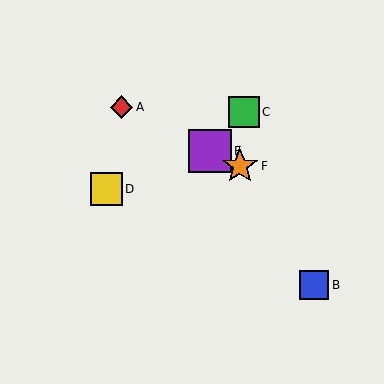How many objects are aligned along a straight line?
3 objects (A, E, F) are aligned along a straight line.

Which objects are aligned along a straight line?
Objects A, E, F are aligned along a straight line.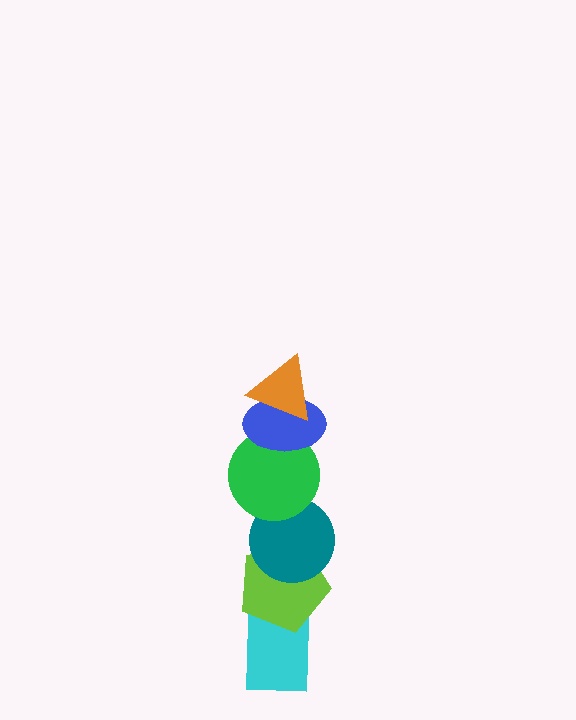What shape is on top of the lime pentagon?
The teal circle is on top of the lime pentagon.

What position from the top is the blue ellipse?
The blue ellipse is 2nd from the top.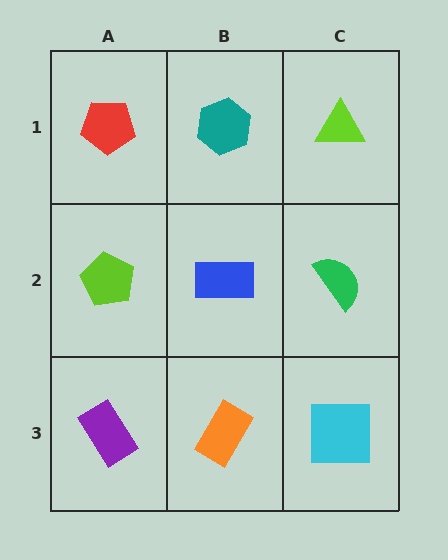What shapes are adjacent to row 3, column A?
A lime pentagon (row 2, column A), an orange rectangle (row 3, column B).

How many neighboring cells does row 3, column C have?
2.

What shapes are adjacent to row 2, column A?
A red pentagon (row 1, column A), a purple rectangle (row 3, column A), a blue rectangle (row 2, column B).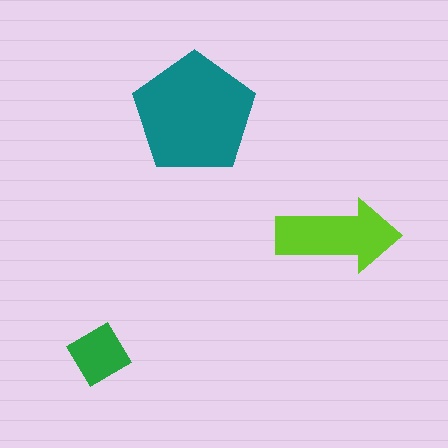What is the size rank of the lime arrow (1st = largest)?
2nd.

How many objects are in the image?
There are 3 objects in the image.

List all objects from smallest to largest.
The green diamond, the lime arrow, the teal pentagon.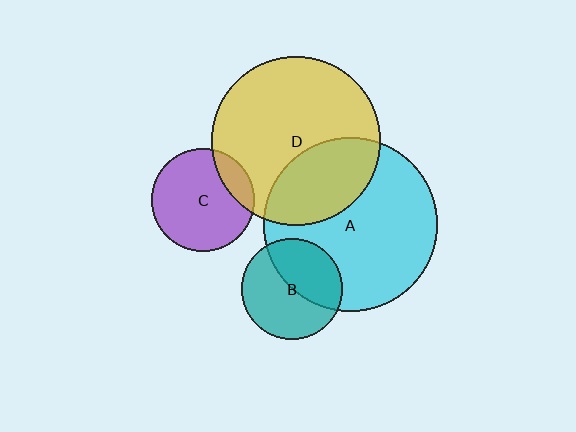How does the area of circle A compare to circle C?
Approximately 2.9 times.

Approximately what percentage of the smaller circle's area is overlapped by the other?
Approximately 15%.